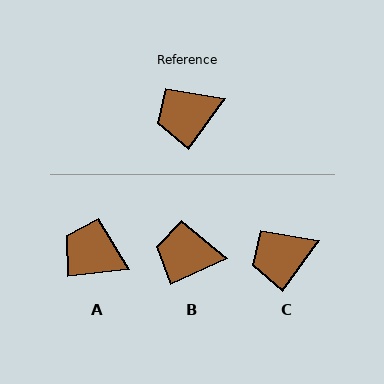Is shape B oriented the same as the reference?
No, it is off by about 30 degrees.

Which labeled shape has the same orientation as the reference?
C.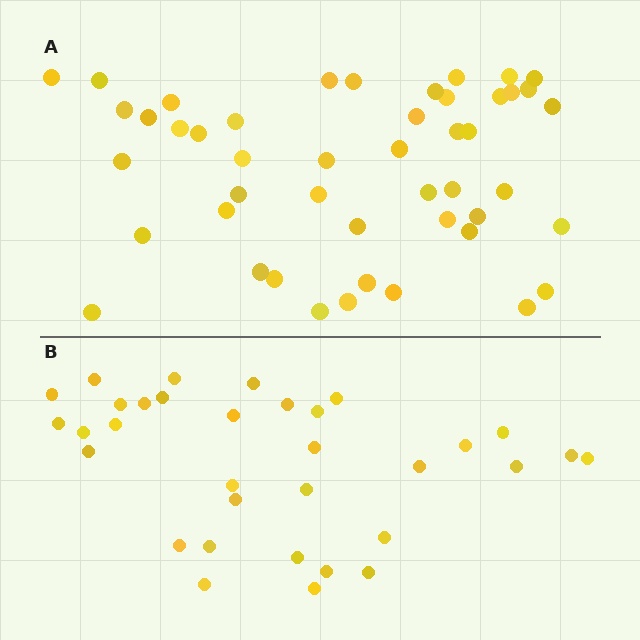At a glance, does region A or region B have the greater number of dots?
Region A (the top region) has more dots.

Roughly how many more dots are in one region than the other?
Region A has approximately 15 more dots than region B.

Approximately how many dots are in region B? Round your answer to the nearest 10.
About 30 dots. (The exact count is 33, which rounds to 30.)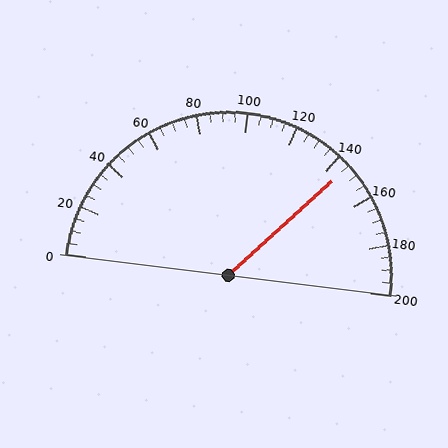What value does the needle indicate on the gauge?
The needle indicates approximately 145.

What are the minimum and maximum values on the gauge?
The gauge ranges from 0 to 200.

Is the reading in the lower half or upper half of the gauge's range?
The reading is in the upper half of the range (0 to 200).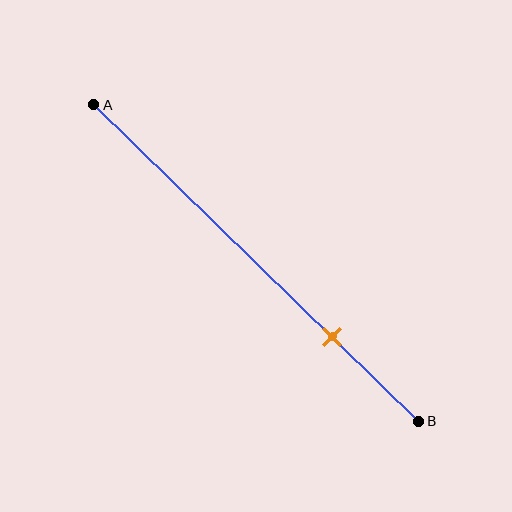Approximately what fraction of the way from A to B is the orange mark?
The orange mark is approximately 75% of the way from A to B.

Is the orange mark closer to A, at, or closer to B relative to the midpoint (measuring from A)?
The orange mark is closer to point B than the midpoint of segment AB.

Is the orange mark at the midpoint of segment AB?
No, the mark is at about 75% from A, not at the 50% midpoint.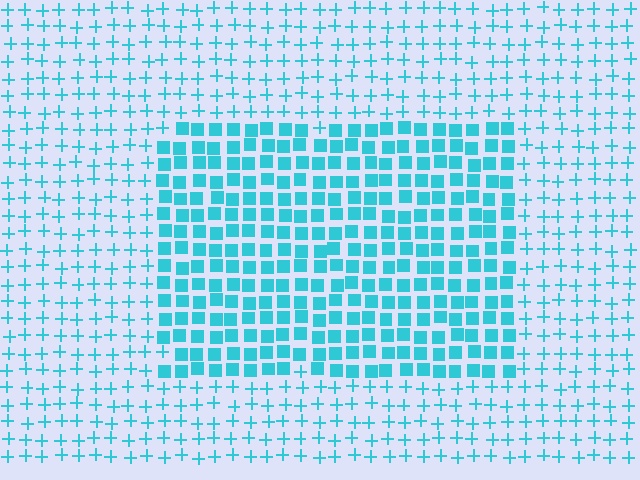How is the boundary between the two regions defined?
The boundary is defined by a change in element shape: squares inside vs. plus signs outside. All elements share the same color and spacing.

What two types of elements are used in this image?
The image uses squares inside the rectangle region and plus signs outside it.